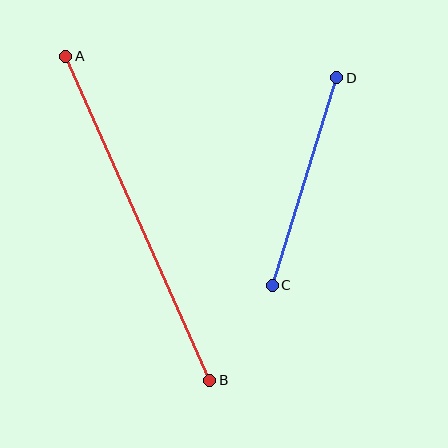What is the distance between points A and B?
The distance is approximately 355 pixels.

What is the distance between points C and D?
The distance is approximately 217 pixels.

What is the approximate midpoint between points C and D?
The midpoint is at approximately (305, 182) pixels.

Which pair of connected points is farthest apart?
Points A and B are farthest apart.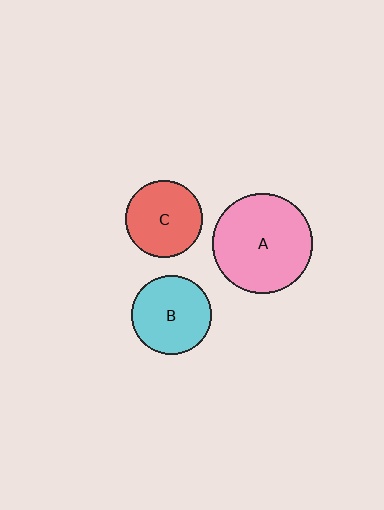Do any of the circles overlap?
No, none of the circles overlap.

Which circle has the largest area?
Circle A (pink).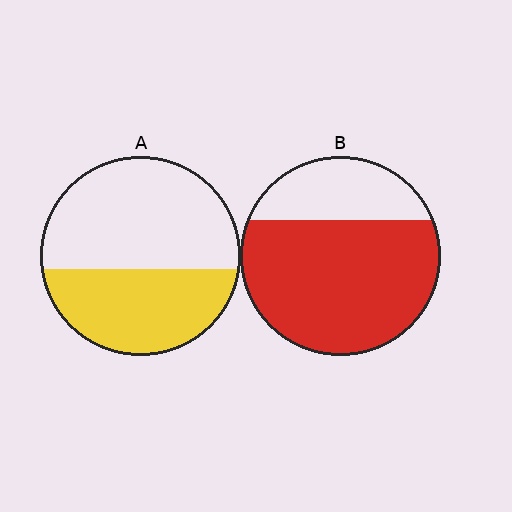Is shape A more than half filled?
No.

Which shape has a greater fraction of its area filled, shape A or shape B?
Shape B.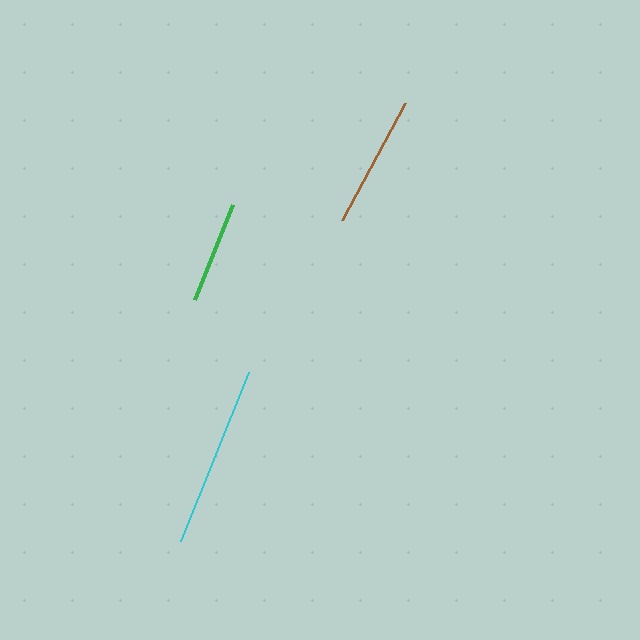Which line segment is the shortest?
The green line is the shortest at approximately 102 pixels.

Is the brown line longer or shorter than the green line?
The brown line is longer than the green line.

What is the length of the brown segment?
The brown segment is approximately 132 pixels long.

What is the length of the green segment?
The green segment is approximately 102 pixels long.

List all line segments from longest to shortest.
From longest to shortest: cyan, brown, green.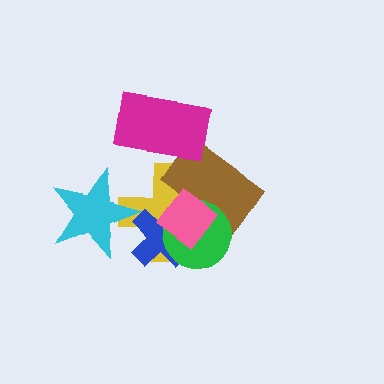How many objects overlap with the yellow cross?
5 objects overlap with the yellow cross.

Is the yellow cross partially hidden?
Yes, it is partially covered by another shape.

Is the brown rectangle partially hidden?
Yes, it is partially covered by another shape.